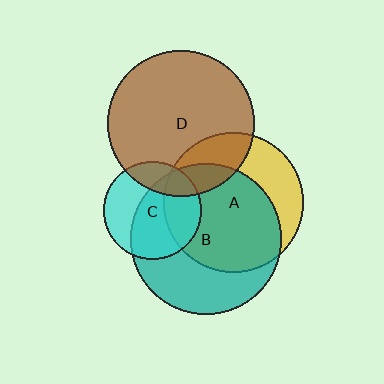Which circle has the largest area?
Circle B (teal).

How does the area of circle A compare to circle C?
Approximately 2.0 times.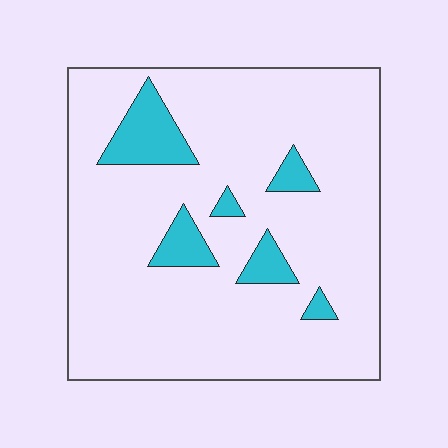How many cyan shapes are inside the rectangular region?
6.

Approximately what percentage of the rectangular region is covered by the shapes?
Approximately 10%.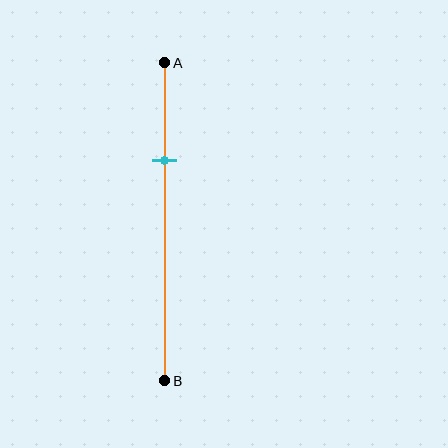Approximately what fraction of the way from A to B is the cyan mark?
The cyan mark is approximately 30% of the way from A to B.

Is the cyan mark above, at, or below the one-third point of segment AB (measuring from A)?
The cyan mark is approximately at the one-third point of segment AB.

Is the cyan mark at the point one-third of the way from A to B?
Yes, the mark is approximately at the one-third point.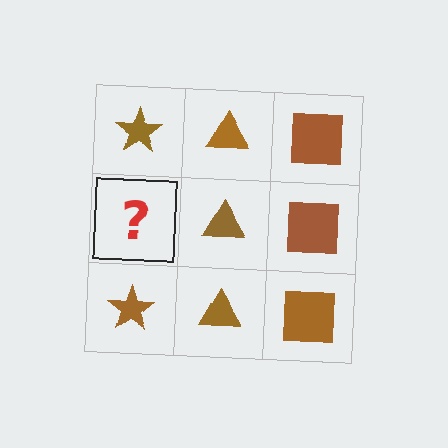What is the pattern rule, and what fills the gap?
The rule is that each column has a consistent shape. The gap should be filled with a brown star.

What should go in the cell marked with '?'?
The missing cell should contain a brown star.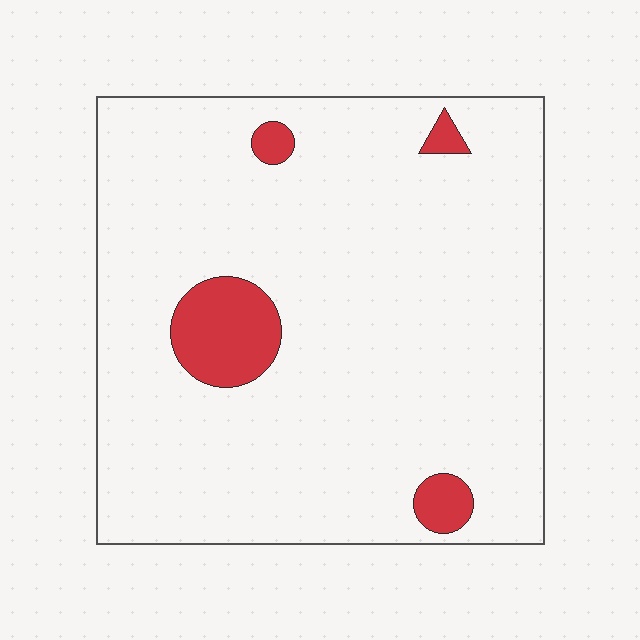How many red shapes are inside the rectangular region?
4.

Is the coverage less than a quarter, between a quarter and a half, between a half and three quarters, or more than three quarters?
Less than a quarter.